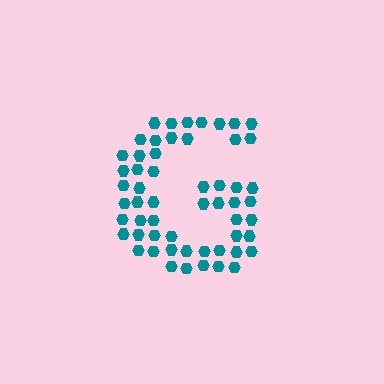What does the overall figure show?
The overall figure shows the letter G.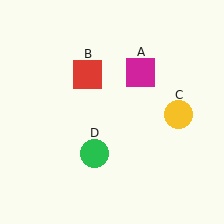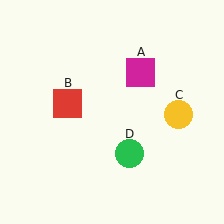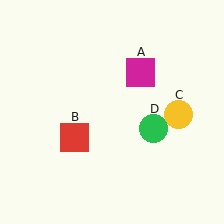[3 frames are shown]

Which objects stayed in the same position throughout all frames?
Magenta square (object A) and yellow circle (object C) remained stationary.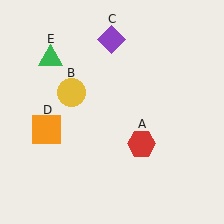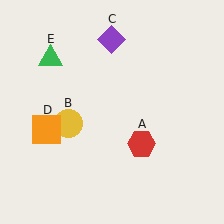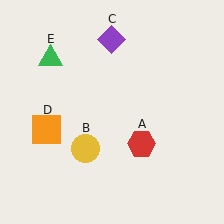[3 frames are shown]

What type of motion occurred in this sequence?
The yellow circle (object B) rotated counterclockwise around the center of the scene.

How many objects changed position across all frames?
1 object changed position: yellow circle (object B).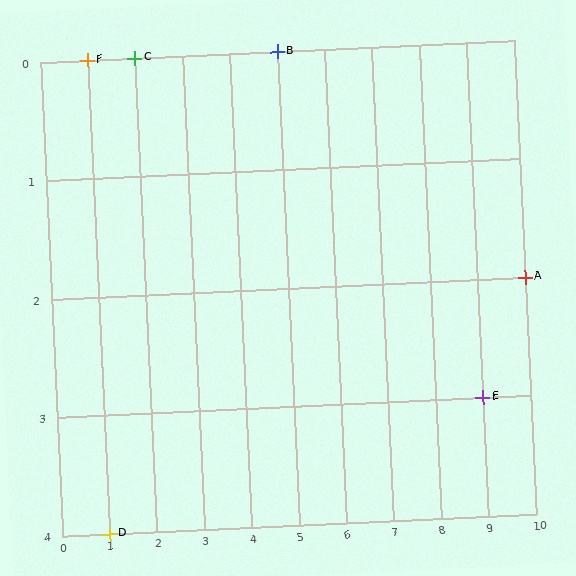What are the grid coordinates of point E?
Point E is at grid coordinates (9, 3).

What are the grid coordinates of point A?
Point A is at grid coordinates (10, 2).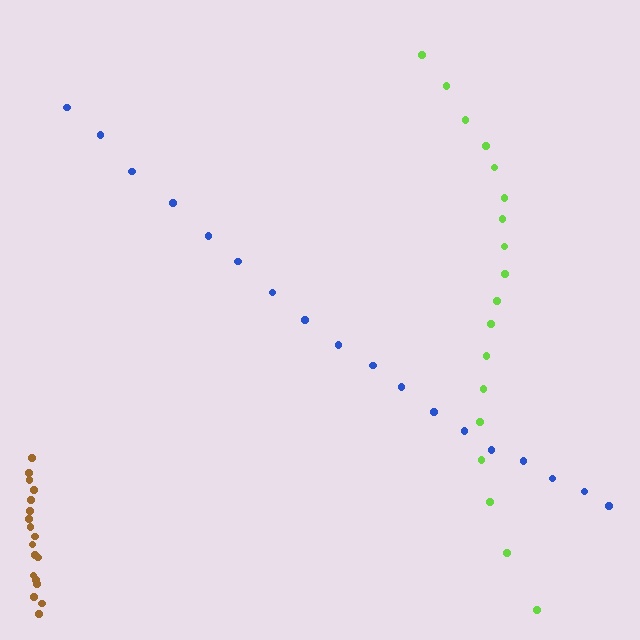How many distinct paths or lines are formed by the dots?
There are 3 distinct paths.